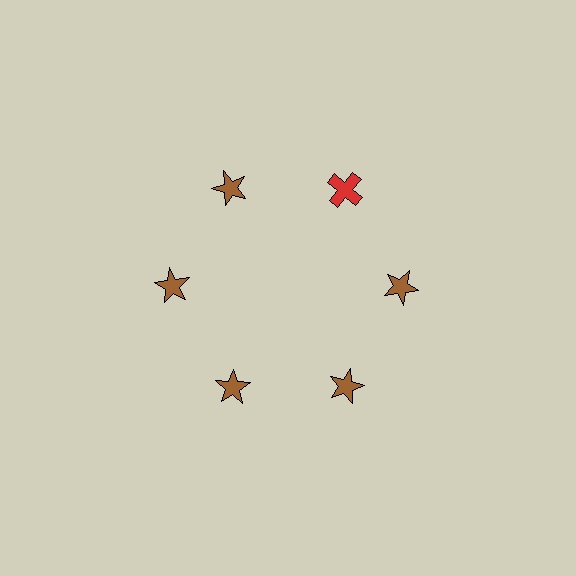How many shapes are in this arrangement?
There are 6 shapes arranged in a ring pattern.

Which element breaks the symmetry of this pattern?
The red cross at roughly the 1 o'clock position breaks the symmetry. All other shapes are brown stars.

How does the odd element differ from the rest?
It differs in both color (red instead of brown) and shape (cross instead of star).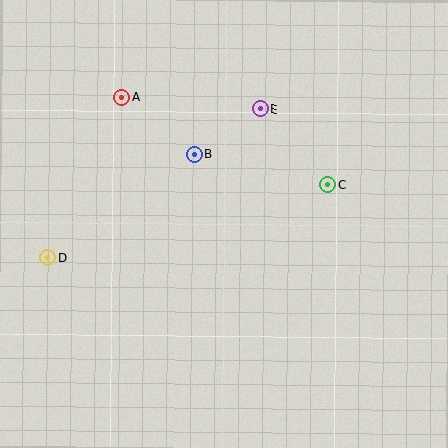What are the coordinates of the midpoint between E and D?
The midpoint between E and D is at (154, 183).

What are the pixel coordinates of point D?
Point D is at (47, 258).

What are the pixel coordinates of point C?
Point C is at (328, 185).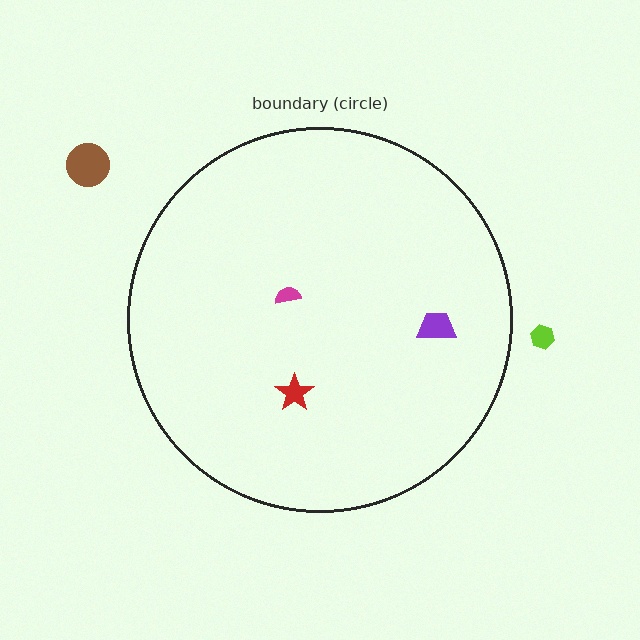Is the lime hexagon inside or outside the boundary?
Outside.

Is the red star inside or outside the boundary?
Inside.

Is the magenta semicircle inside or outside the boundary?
Inside.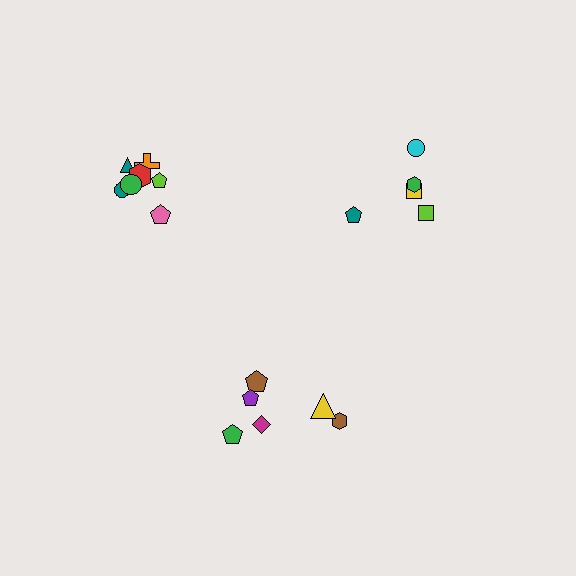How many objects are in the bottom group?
There are 6 objects.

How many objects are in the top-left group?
There are 7 objects.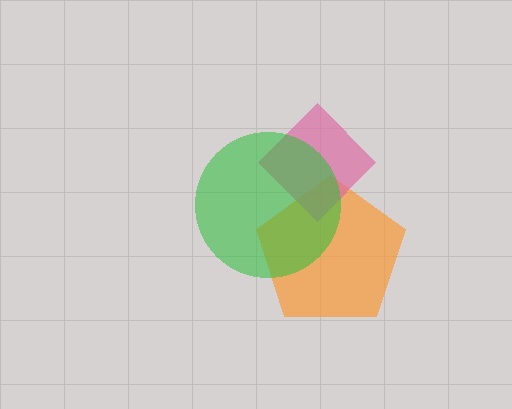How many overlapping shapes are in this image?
There are 3 overlapping shapes in the image.